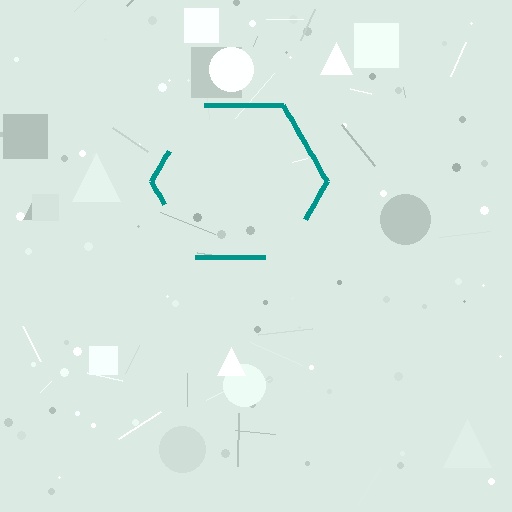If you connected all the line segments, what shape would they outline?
They would outline a hexagon.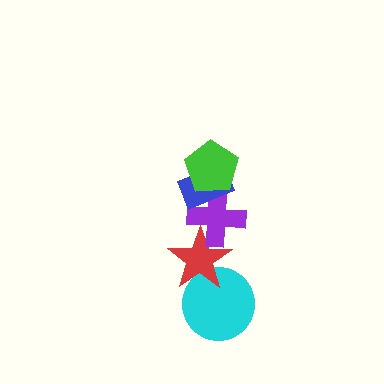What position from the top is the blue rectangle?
The blue rectangle is 2nd from the top.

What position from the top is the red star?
The red star is 4th from the top.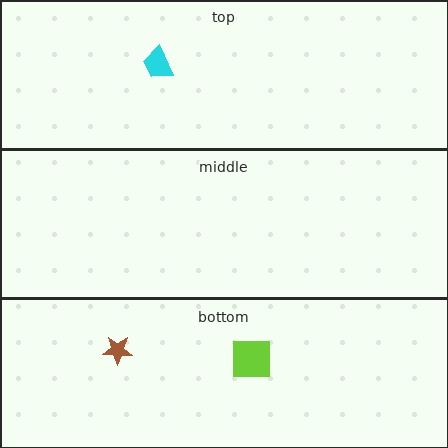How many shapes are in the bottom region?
2.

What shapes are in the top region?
The cyan trapezoid.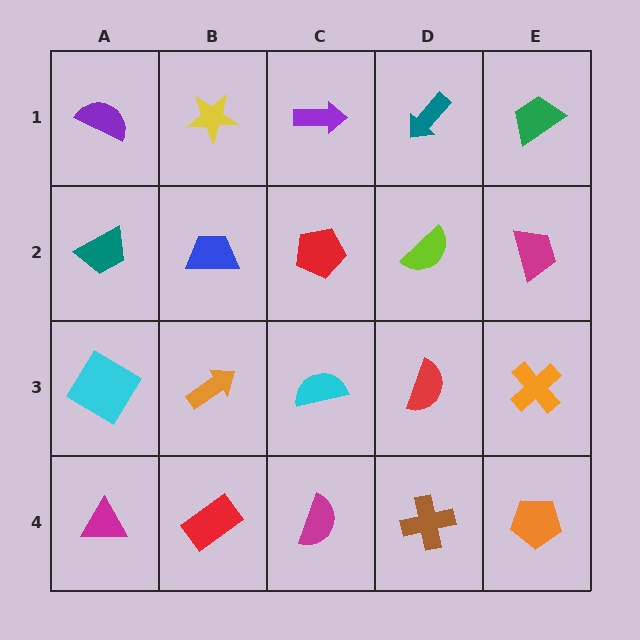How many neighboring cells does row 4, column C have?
3.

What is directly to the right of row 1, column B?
A purple arrow.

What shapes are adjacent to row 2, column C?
A purple arrow (row 1, column C), a cyan semicircle (row 3, column C), a blue trapezoid (row 2, column B), a lime semicircle (row 2, column D).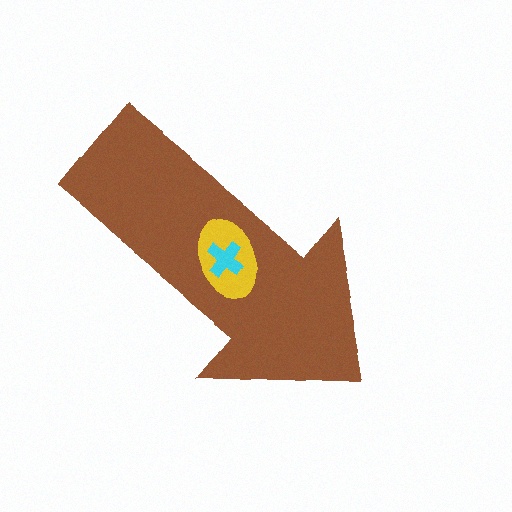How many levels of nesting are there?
3.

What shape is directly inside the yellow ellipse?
The cyan cross.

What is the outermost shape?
The brown arrow.